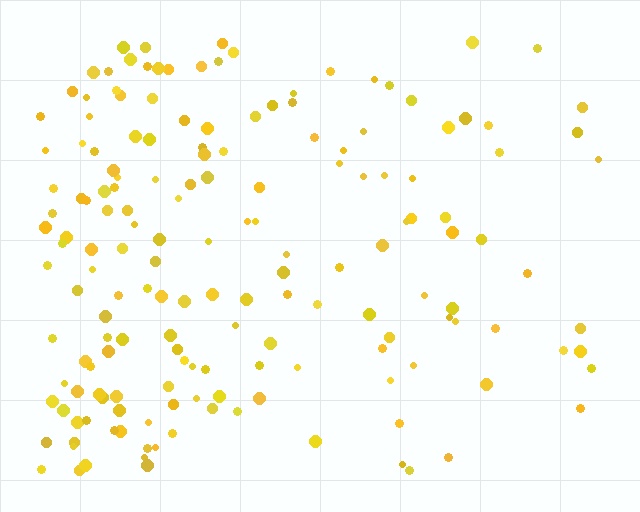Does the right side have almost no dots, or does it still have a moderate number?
Still a moderate number, just noticeably fewer than the left.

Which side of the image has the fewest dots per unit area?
The right.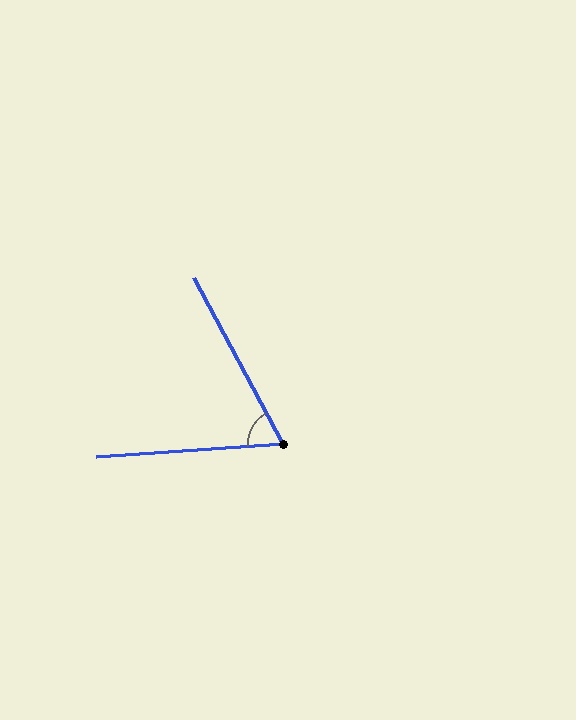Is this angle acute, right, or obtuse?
It is acute.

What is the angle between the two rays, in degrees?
Approximately 66 degrees.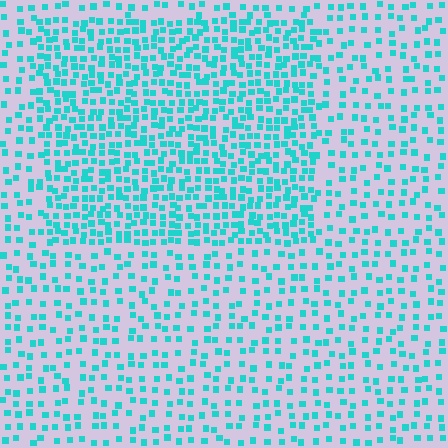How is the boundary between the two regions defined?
The boundary is defined by a change in element density (approximately 2.0x ratio). All elements are the same color, size, and shape.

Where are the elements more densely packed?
The elements are more densely packed inside the rectangle boundary.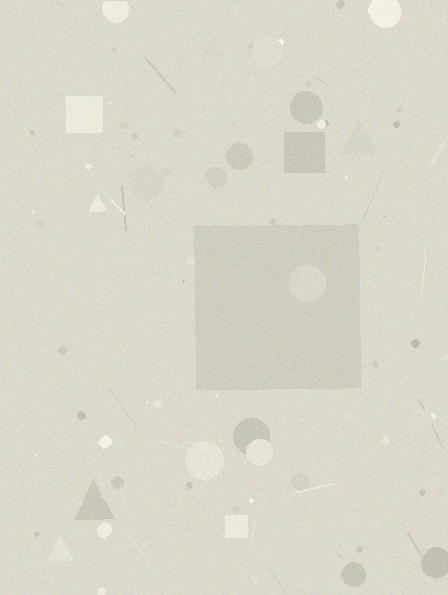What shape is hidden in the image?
A square is hidden in the image.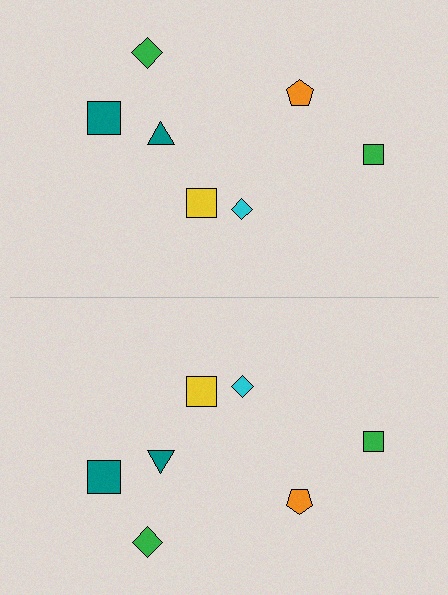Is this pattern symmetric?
Yes, this pattern has bilateral (reflection) symmetry.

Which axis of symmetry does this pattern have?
The pattern has a horizontal axis of symmetry running through the center of the image.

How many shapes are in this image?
There are 14 shapes in this image.